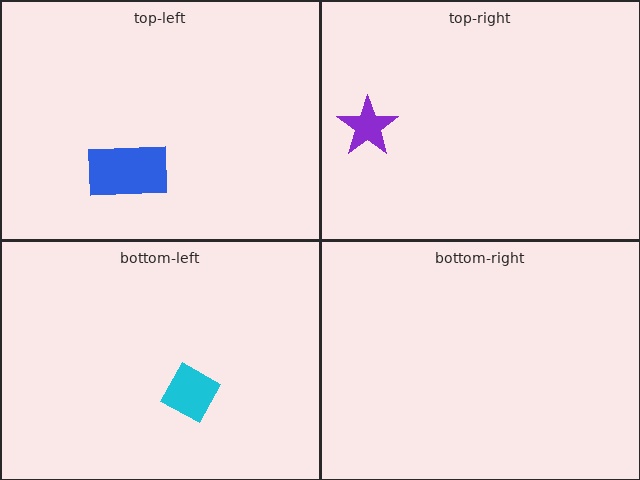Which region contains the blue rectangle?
The top-left region.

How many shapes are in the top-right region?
1.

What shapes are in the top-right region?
The purple star.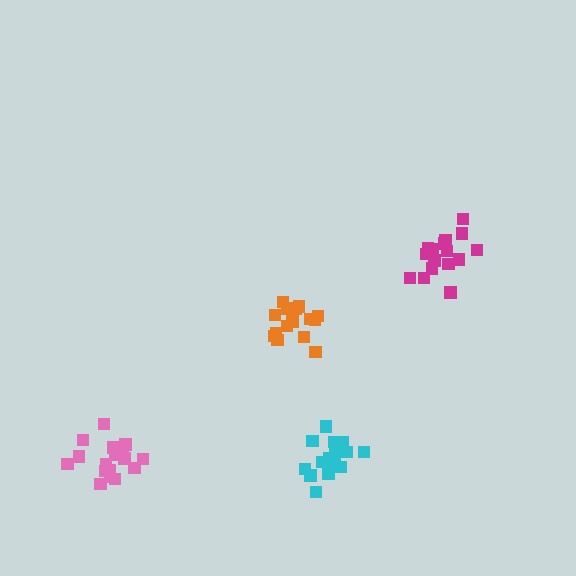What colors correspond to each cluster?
The clusters are colored: pink, orange, magenta, cyan.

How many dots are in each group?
Group 1: 18 dots, Group 2: 15 dots, Group 3: 16 dots, Group 4: 19 dots (68 total).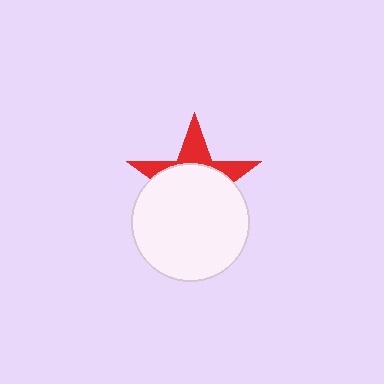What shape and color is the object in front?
The object in front is a white circle.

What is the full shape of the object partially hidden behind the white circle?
The partially hidden object is a red star.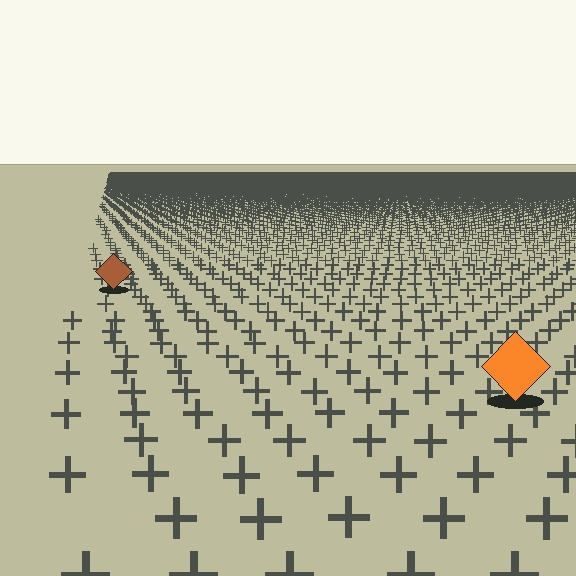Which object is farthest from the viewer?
The brown diamond is farthest from the viewer. It appears smaller and the ground texture around it is denser.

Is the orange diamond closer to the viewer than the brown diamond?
Yes. The orange diamond is closer — you can tell from the texture gradient: the ground texture is coarser near it.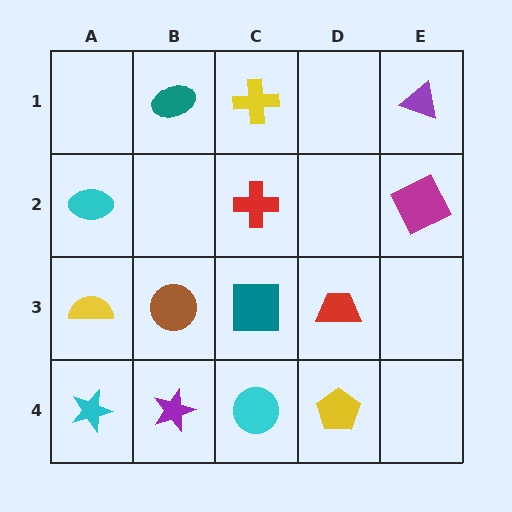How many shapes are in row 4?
4 shapes.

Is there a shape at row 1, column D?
No, that cell is empty.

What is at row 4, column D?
A yellow pentagon.